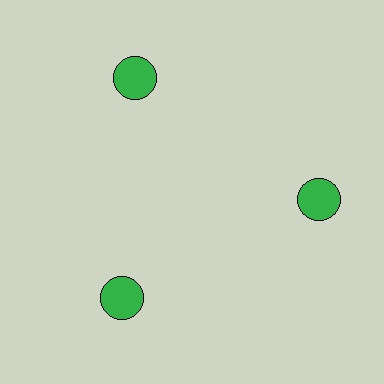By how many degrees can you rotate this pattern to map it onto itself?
The pattern maps onto itself every 120 degrees of rotation.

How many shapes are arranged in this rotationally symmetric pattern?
There are 3 shapes, arranged in 3 groups of 1.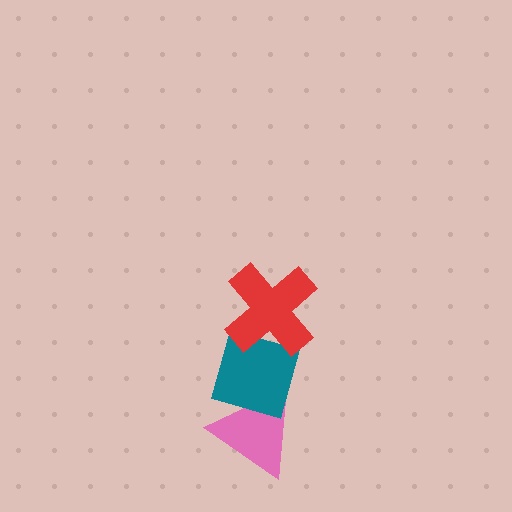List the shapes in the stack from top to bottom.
From top to bottom: the red cross, the teal diamond, the pink triangle.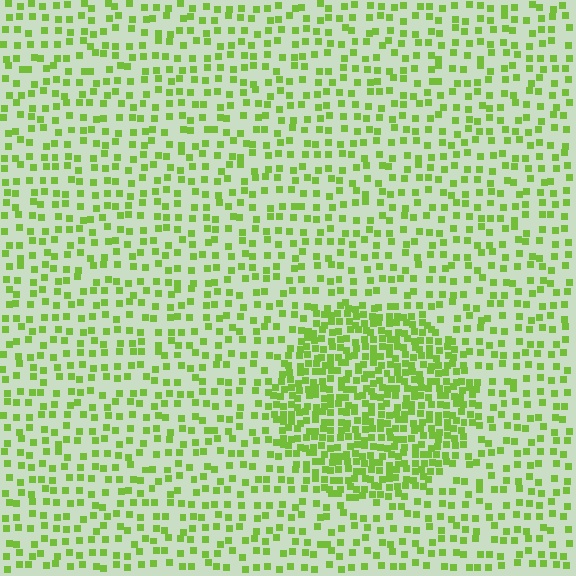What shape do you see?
I see a circle.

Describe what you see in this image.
The image contains small lime elements arranged at two different densities. A circle-shaped region is visible where the elements are more densely packed than the surrounding area.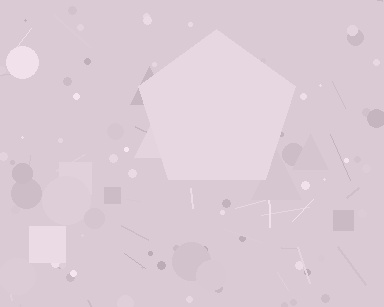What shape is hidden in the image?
A pentagon is hidden in the image.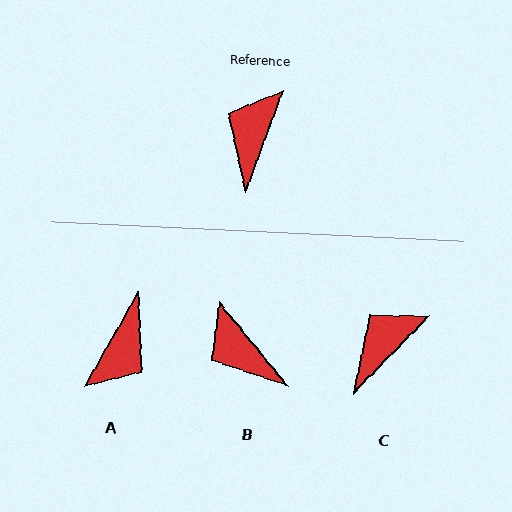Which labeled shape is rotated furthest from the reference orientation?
A, about 170 degrees away.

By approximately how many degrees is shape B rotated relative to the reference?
Approximately 59 degrees counter-clockwise.